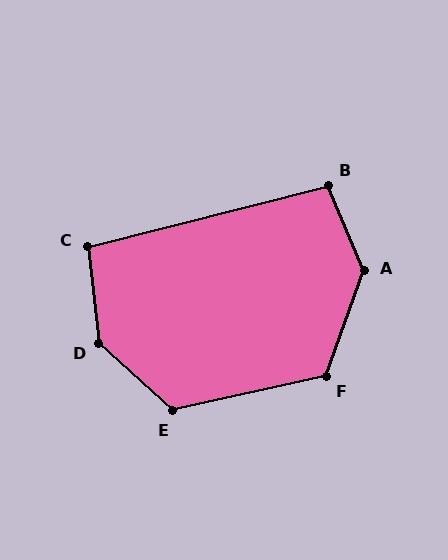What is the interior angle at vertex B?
Approximately 99 degrees (obtuse).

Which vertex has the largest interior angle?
D, at approximately 139 degrees.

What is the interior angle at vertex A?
Approximately 137 degrees (obtuse).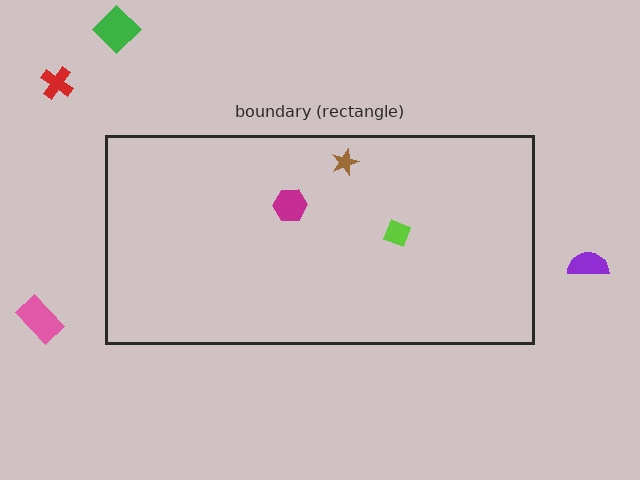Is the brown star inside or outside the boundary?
Inside.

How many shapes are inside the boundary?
3 inside, 4 outside.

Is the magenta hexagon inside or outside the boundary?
Inside.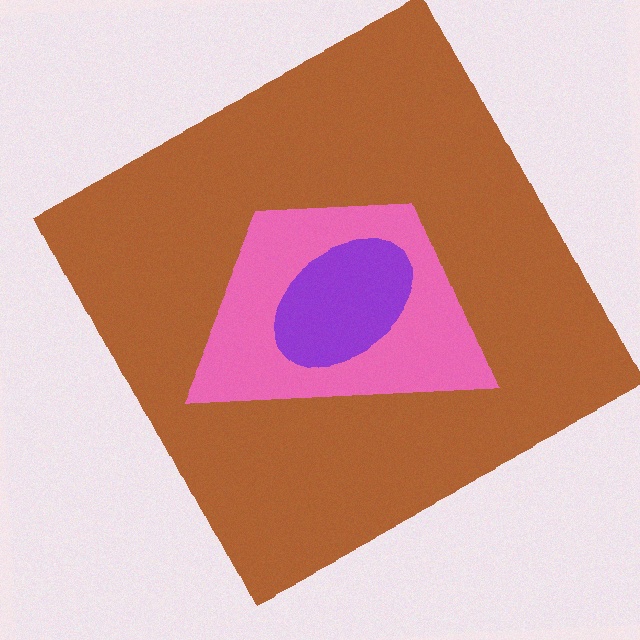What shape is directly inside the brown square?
The pink trapezoid.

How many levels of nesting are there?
3.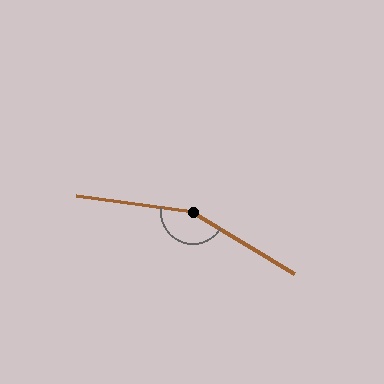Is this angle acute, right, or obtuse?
It is obtuse.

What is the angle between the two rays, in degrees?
Approximately 157 degrees.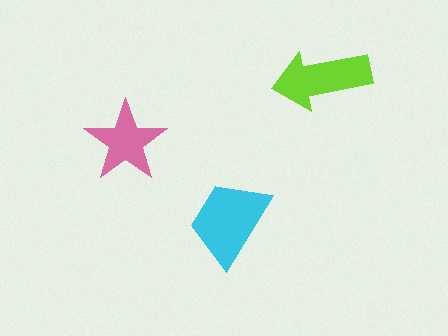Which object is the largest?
The cyan trapezoid.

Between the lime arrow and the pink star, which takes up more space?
The lime arrow.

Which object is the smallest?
The pink star.